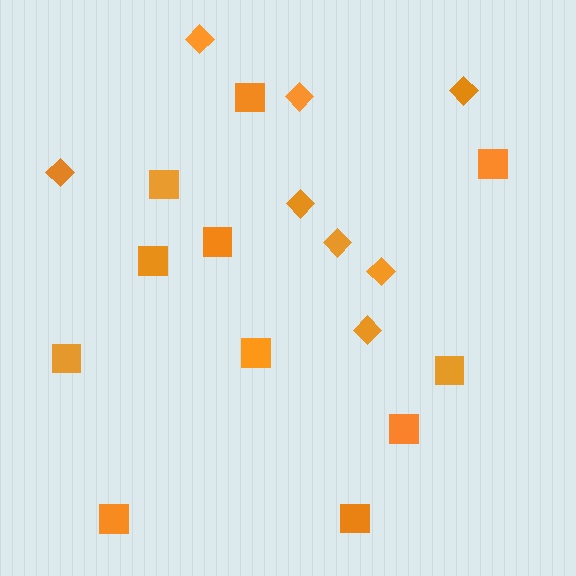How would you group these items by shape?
There are 2 groups: one group of diamonds (8) and one group of squares (11).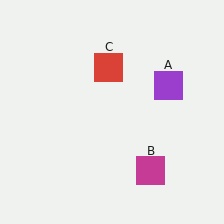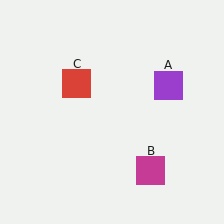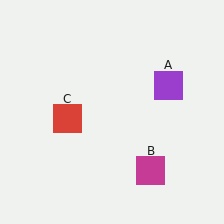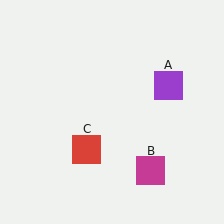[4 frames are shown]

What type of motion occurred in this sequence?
The red square (object C) rotated counterclockwise around the center of the scene.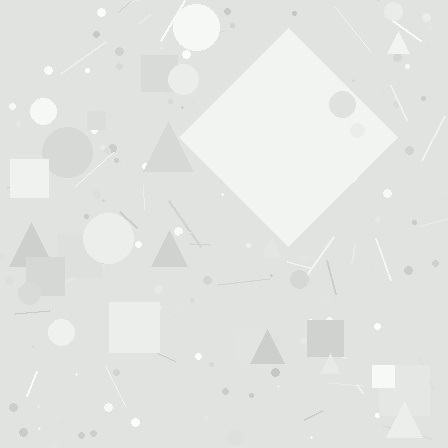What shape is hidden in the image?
A diamond is hidden in the image.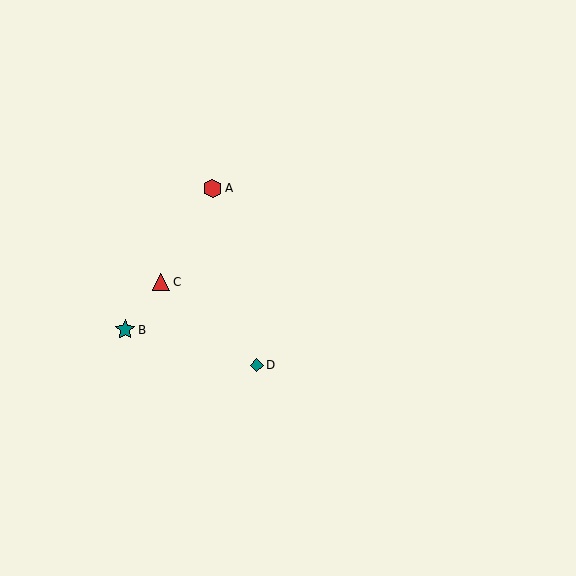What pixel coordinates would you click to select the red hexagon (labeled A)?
Click at (213, 188) to select the red hexagon A.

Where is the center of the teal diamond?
The center of the teal diamond is at (257, 365).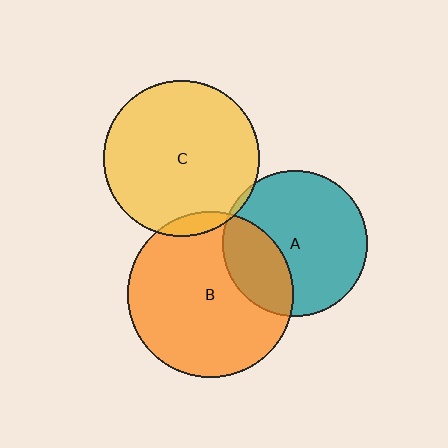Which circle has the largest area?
Circle B (orange).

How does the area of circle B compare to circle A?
Approximately 1.3 times.